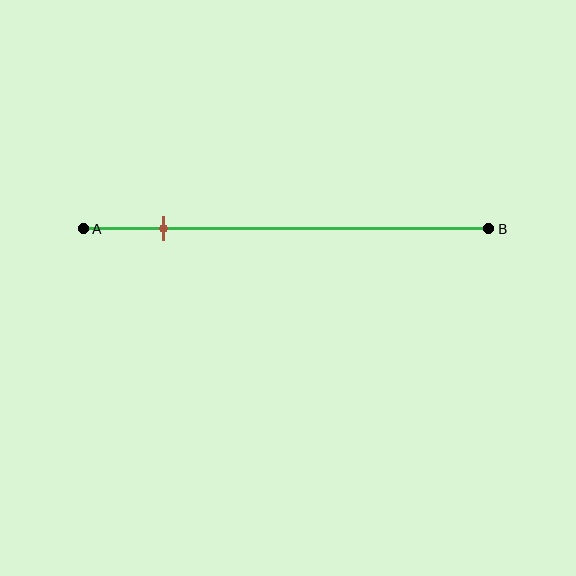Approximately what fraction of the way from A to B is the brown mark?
The brown mark is approximately 20% of the way from A to B.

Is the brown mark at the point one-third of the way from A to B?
No, the mark is at about 20% from A, not at the 33% one-third point.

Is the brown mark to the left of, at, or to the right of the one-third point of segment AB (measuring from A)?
The brown mark is to the left of the one-third point of segment AB.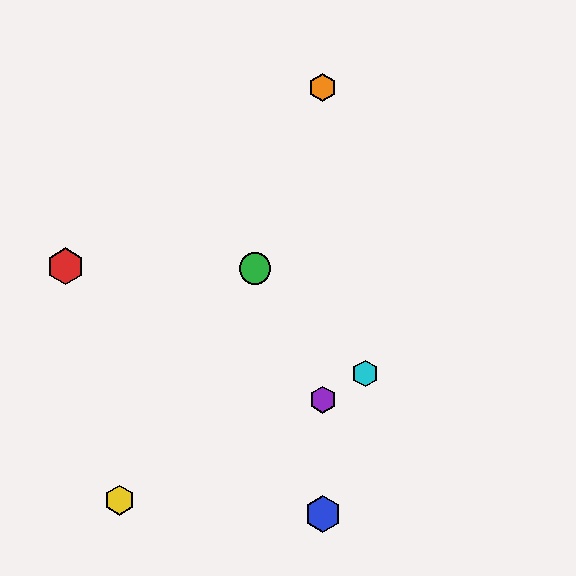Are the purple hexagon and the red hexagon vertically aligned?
No, the purple hexagon is at x≈323 and the red hexagon is at x≈66.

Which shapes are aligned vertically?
The blue hexagon, the purple hexagon, the orange hexagon are aligned vertically.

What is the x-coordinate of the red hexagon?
The red hexagon is at x≈66.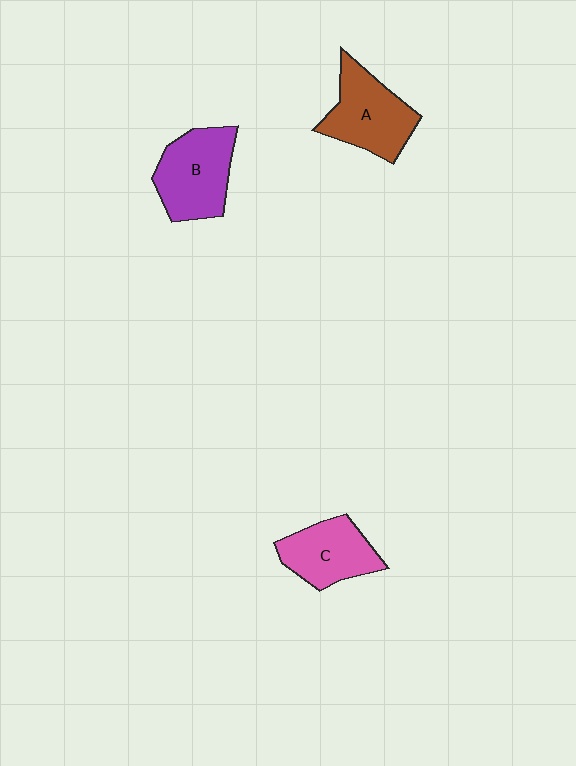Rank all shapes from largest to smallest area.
From largest to smallest: B (purple), A (brown), C (pink).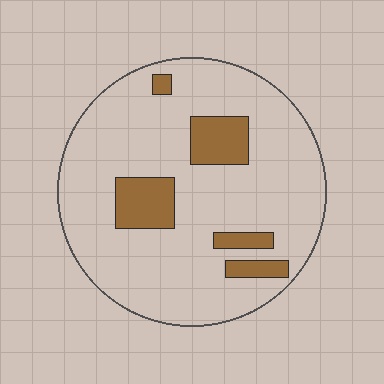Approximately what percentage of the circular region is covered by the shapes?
Approximately 15%.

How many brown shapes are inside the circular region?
5.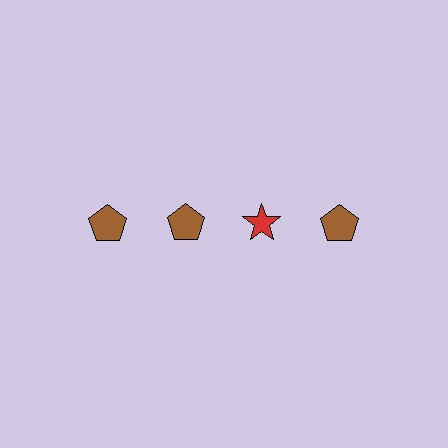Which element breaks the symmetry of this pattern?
The red star in the top row, center column breaks the symmetry. All other shapes are brown pentagons.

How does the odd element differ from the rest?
It differs in both color (red instead of brown) and shape (star instead of pentagon).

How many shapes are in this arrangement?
There are 4 shapes arranged in a grid pattern.